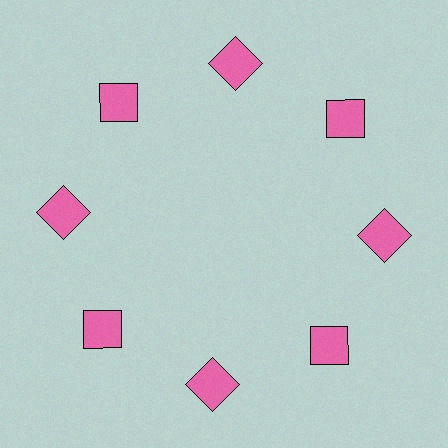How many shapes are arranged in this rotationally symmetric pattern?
There are 8 shapes, arranged in 8 groups of 1.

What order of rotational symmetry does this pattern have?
This pattern has 8-fold rotational symmetry.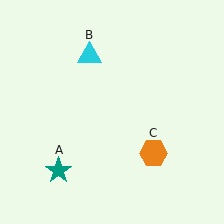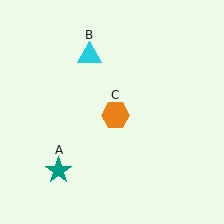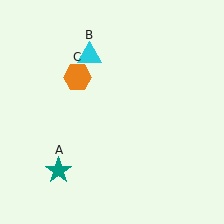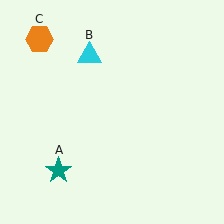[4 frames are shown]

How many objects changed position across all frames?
1 object changed position: orange hexagon (object C).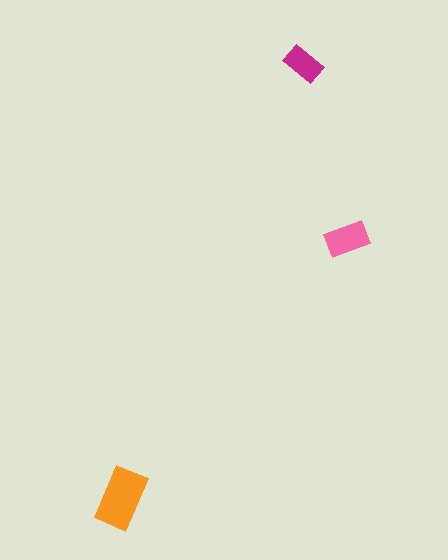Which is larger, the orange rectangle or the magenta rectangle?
The orange one.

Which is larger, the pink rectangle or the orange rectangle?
The orange one.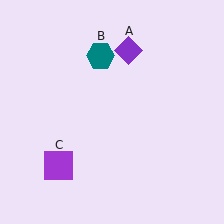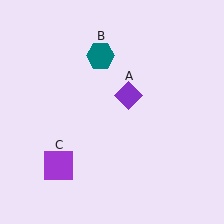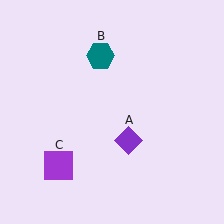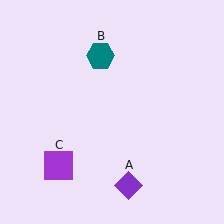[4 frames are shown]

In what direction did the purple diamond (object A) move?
The purple diamond (object A) moved down.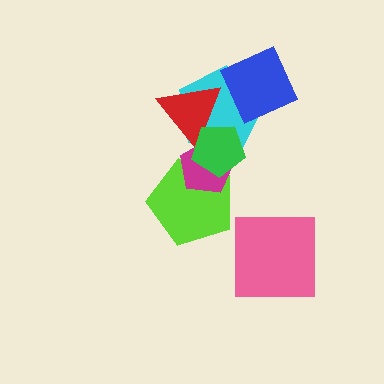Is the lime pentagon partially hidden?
Yes, it is partially covered by another shape.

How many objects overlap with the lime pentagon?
2 objects overlap with the lime pentagon.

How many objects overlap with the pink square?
0 objects overlap with the pink square.